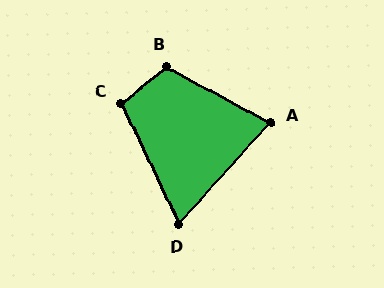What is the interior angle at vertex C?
Approximately 104 degrees (obtuse).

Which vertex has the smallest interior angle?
D, at approximately 68 degrees.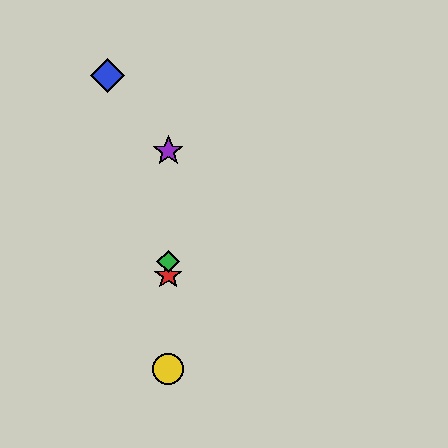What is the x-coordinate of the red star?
The red star is at x≈168.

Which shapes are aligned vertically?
The red star, the green diamond, the yellow circle, the purple star are aligned vertically.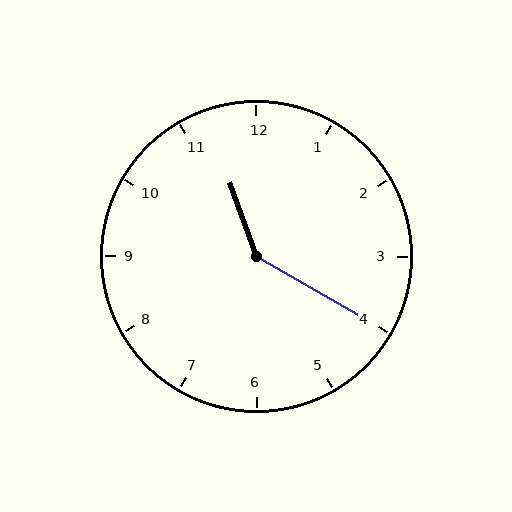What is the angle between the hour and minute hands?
Approximately 140 degrees.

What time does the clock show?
11:20.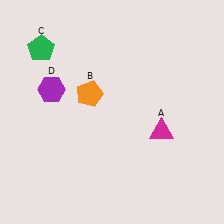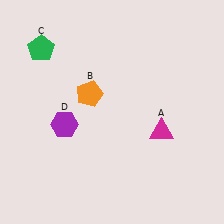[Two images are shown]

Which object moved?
The purple hexagon (D) moved down.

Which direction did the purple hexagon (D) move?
The purple hexagon (D) moved down.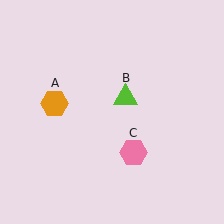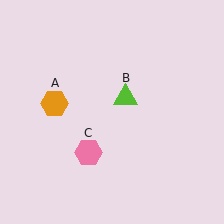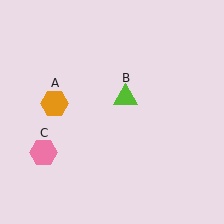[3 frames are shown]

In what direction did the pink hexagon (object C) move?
The pink hexagon (object C) moved left.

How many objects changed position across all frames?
1 object changed position: pink hexagon (object C).